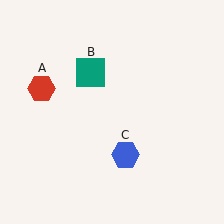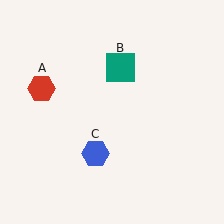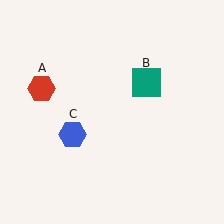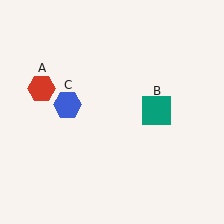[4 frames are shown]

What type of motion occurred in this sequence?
The teal square (object B), blue hexagon (object C) rotated clockwise around the center of the scene.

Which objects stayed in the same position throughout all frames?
Red hexagon (object A) remained stationary.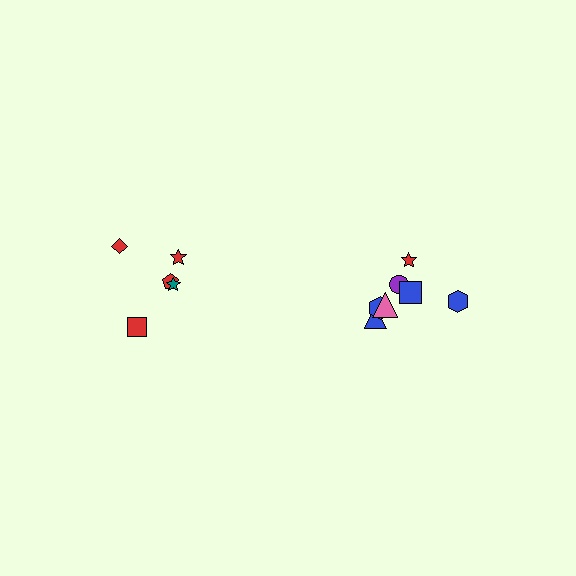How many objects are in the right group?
There are 7 objects.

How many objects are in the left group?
There are 5 objects.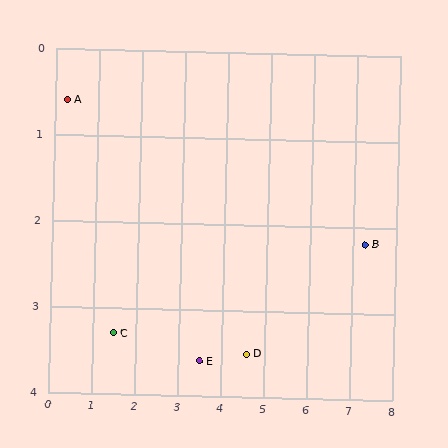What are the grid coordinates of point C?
Point C is at approximately (1.5, 3.3).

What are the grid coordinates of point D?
Point D is at approximately (4.6, 3.5).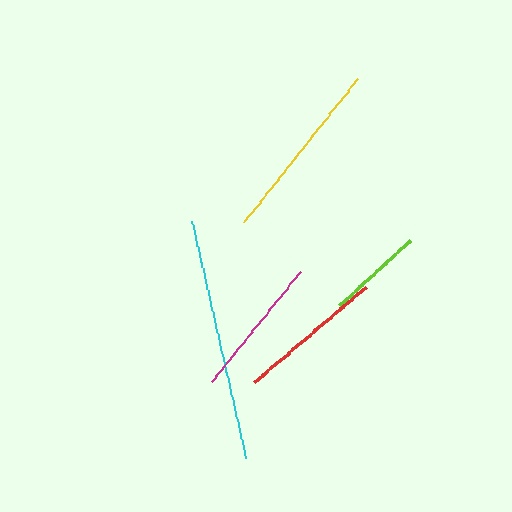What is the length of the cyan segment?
The cyan segment is approximately 243 pixels long.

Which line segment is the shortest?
The lime line is the shortest at approximately 97 pixels.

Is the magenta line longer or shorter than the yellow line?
The yellow line is longer than the magenta line.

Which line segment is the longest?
The cyan line is the longest at approximately 243 pixels.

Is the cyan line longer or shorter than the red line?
The cyan line is longer than the red line.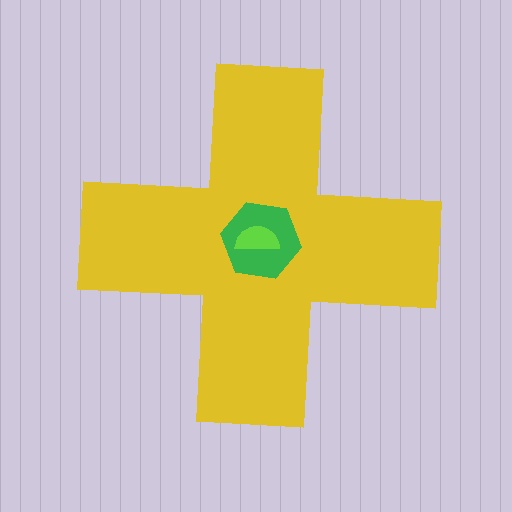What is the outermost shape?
The yellow cross.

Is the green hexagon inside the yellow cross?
Yes.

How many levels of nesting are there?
3.